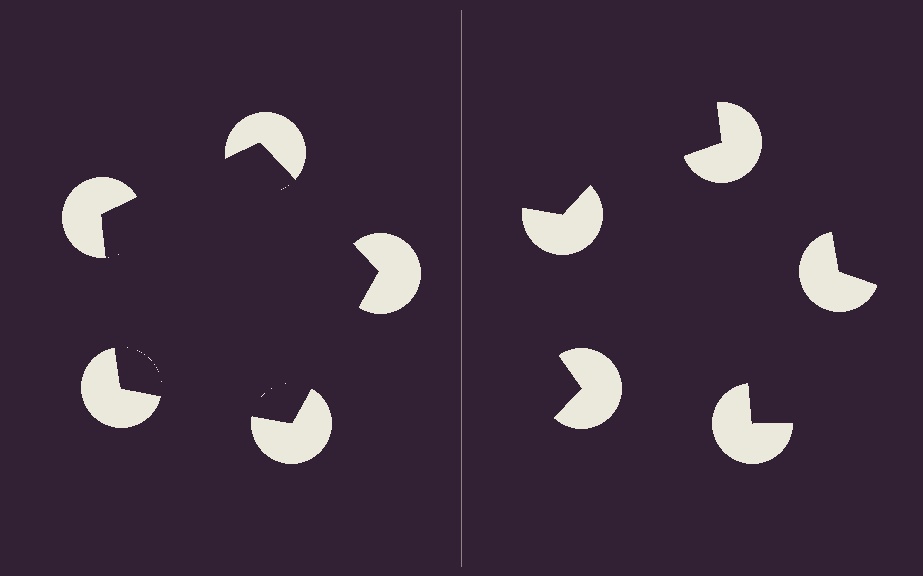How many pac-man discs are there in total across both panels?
10 — 5 on each side.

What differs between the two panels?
The pac-man discs are positioned identically on both sides; only the wedge orientations differ. On the left they align to a pentagon; on the right they are misaligned.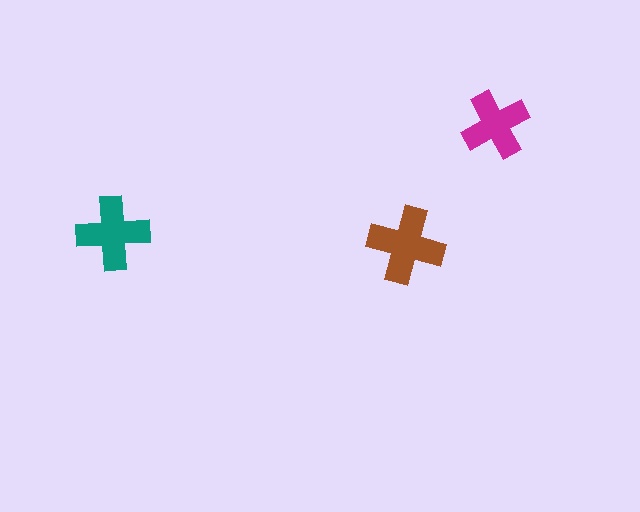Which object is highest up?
The magenta cross is topmost.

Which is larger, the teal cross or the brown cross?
The brown one.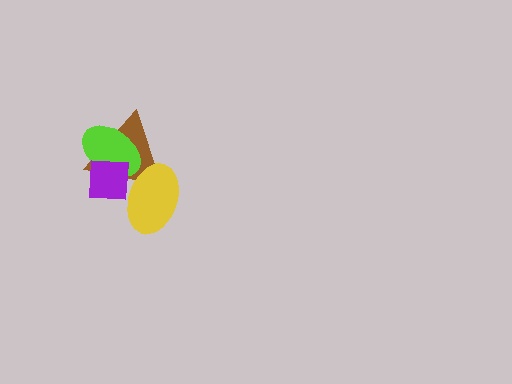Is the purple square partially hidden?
Yes, it is partially covered by another shape.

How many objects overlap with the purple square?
3 objects overlap with the purple square.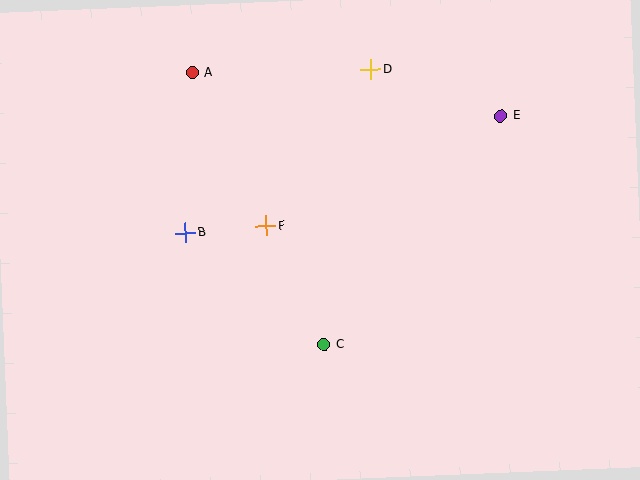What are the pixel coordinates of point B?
Point B is at (185, 233).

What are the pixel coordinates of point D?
Point D is at (371, 70).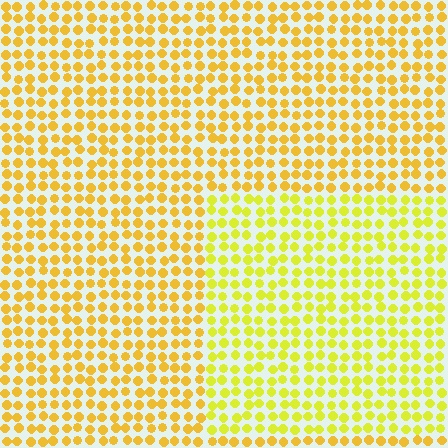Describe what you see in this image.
The image is filled with small yellow elements in a uniform arrangement. A rectangle-shaped region is visible where the elements are tinted to a slightly different hue, forming a subtle color boundary.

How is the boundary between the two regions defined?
The boundary is defined purely by a slight shift in hue (about 22 degrees). Spacing, size, and orientation are identical on both sides.